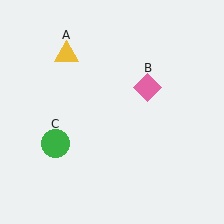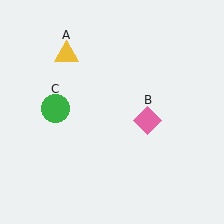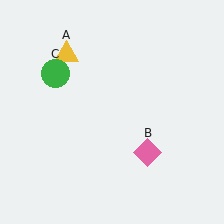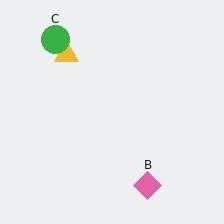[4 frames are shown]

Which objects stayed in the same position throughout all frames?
Yellow triangle (object A) remained stationary.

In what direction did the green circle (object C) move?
The green circle (object C) moved up.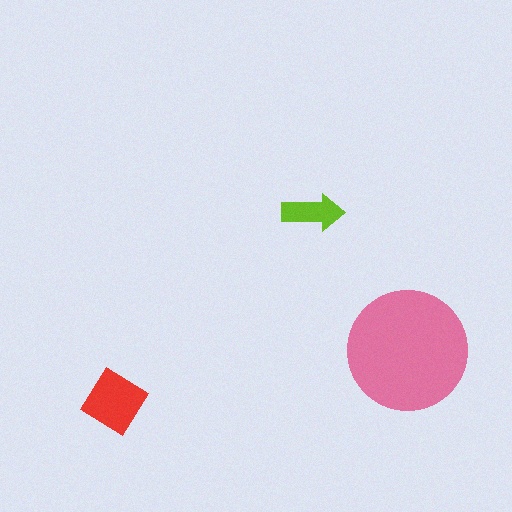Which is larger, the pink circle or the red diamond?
The pink circle.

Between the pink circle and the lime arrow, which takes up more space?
The pink circle.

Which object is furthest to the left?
The red diamond is leftmost.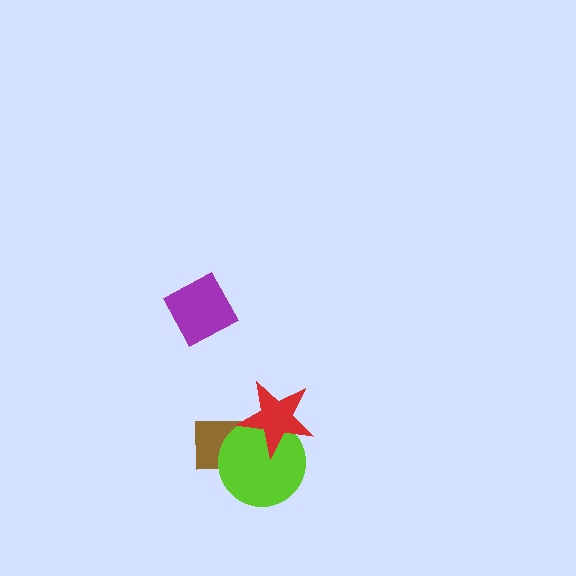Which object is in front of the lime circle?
The red star is in front of the lime circle.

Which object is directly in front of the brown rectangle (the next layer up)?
The lime circle is directly in front of the brown rectangle.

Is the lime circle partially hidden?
Yes, it is partially covered by another shape.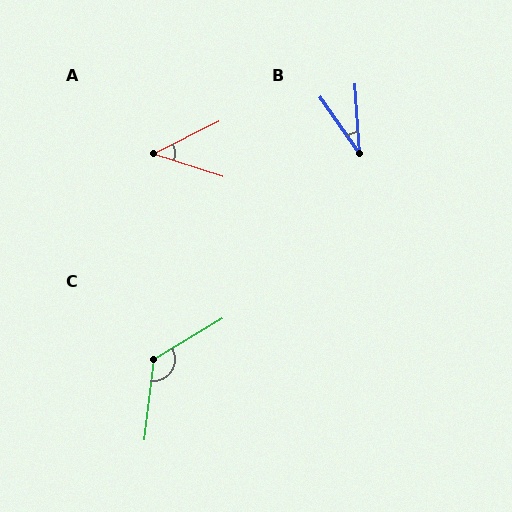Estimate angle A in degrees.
Approximately 44 degrees.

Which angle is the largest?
C, at approximately 127 degrees.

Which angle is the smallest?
B, at approximately 31 degrees.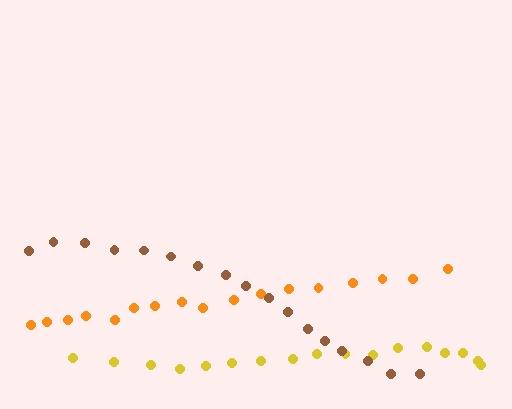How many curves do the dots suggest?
There are 3 distinct paths.